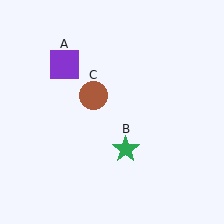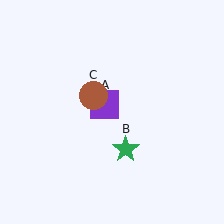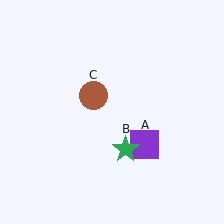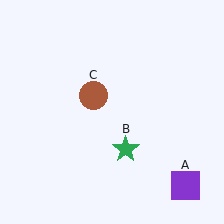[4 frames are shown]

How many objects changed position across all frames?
1 object changed position: purple square (object A).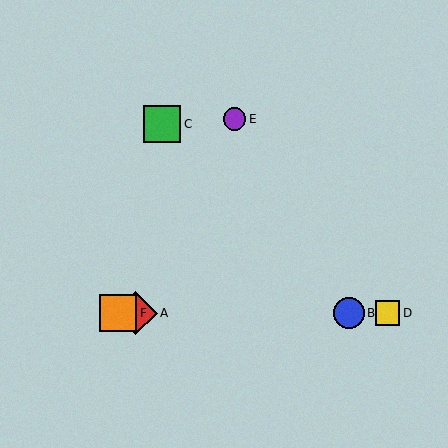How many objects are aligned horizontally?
4 objects (A, B, D, F) are aligned horizontally.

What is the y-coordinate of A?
Object A is at y≈313.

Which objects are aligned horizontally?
Objects A, B, D, F are aligned horizontally.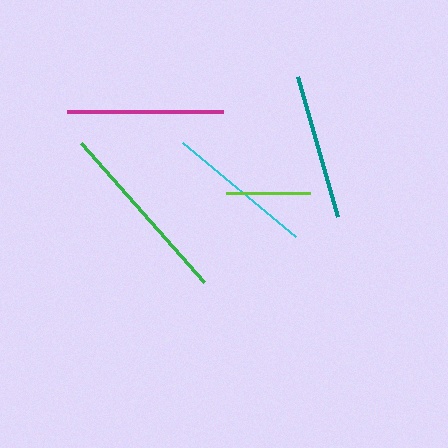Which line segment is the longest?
The green line is the longest at approximately 185 pixels.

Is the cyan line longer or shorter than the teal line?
The cyan line is longer than the teal line.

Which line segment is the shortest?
The lime line is the shortest at approximately 84 pixels.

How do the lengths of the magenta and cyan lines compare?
The magenta and cyan lines are approximately the same length.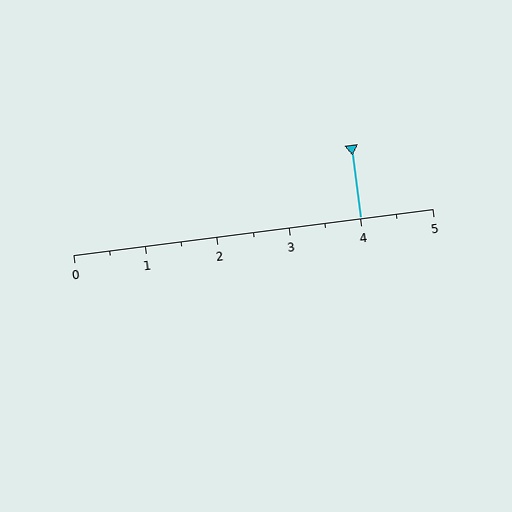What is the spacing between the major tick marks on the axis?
The major ticks are spaced 1 apart.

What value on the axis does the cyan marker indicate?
The marker indicates approximately 4.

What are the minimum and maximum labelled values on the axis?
The axis runs from 0 to 5.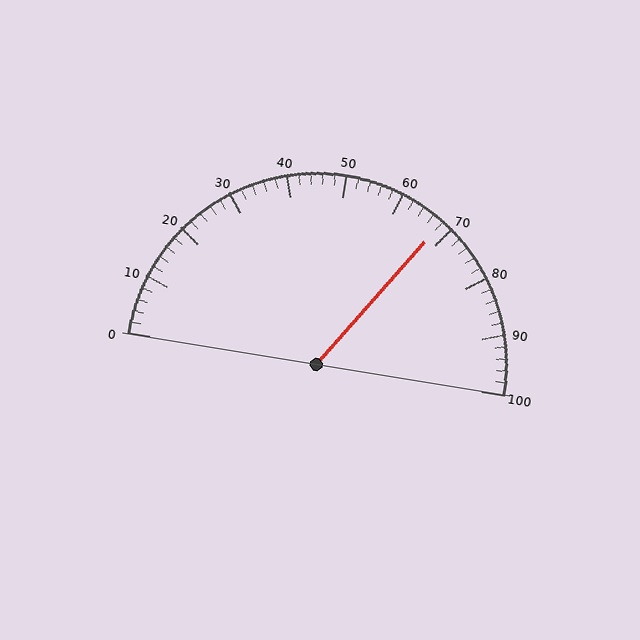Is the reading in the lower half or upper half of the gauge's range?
The reading is in the upper half of the range (0 to 100).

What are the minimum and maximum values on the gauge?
The gauge ranges from 0 to 100.